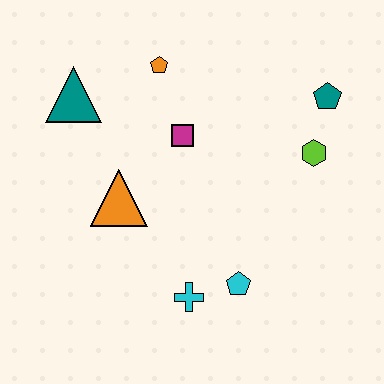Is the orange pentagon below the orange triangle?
No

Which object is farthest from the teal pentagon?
The teal triangle is farthest from the teal pentagon.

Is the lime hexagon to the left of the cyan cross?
No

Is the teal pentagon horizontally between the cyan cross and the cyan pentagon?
No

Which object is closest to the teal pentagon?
The lime hexagon is closest to the teal pentagon.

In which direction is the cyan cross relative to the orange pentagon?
The cyan cross is below the orange pentagon.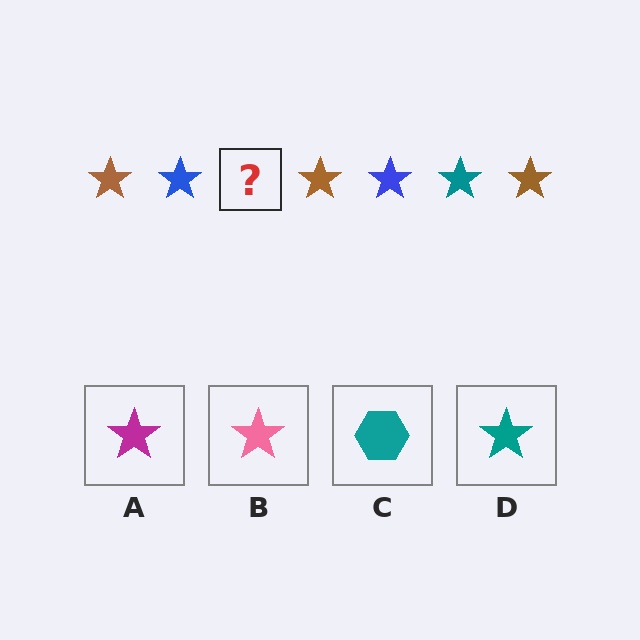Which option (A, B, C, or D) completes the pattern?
D.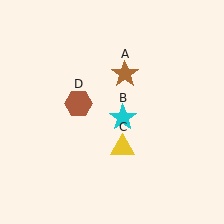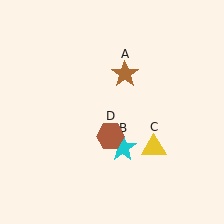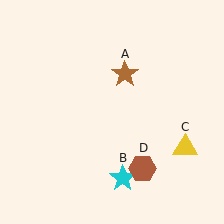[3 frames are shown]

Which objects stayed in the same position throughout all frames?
Brown star (object A) remained stationary.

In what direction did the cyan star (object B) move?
The cyan star (object B) moved down.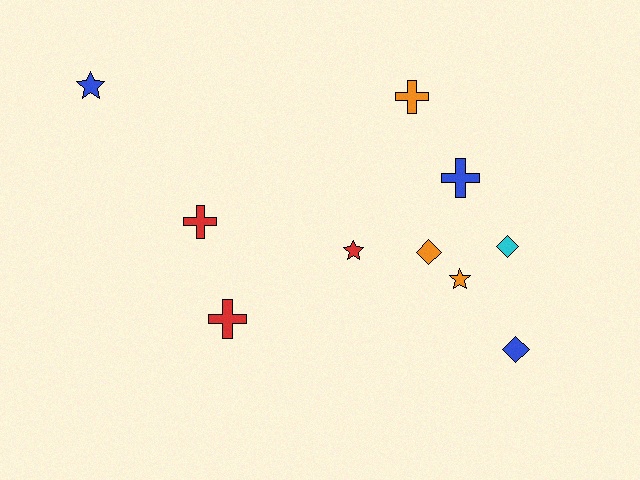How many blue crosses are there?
There is 1 blue cross.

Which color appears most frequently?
Blue, with 3 objects.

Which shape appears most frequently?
Cross, with 4 objects.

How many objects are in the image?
There are 10 objects.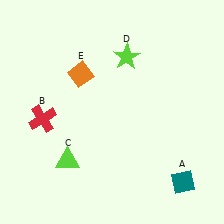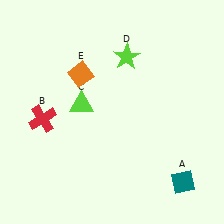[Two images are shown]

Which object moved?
The lime triangle (C) moved up.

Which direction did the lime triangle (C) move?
The lime triangle (C) moved up.